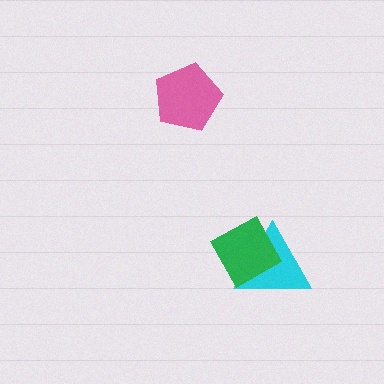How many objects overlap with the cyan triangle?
1 object overlaps with the cyan triangle.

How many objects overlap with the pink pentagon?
0 objects overlap with the pink pentagon.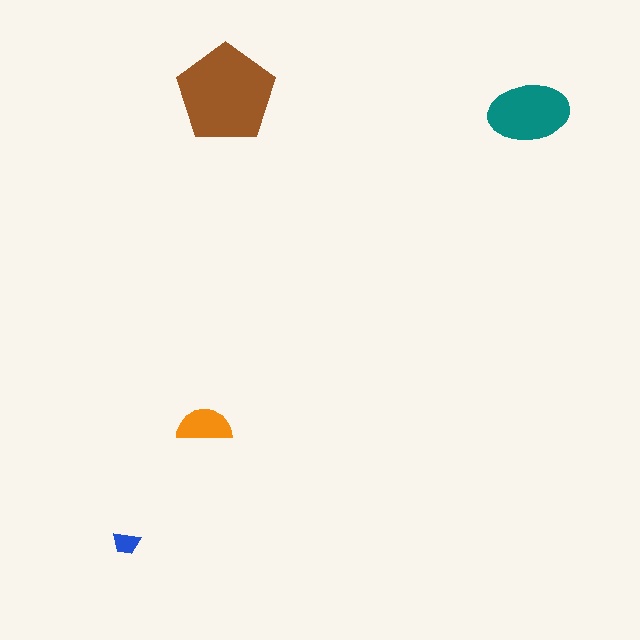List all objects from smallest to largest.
The blue trapezoid, the orange semicircle, the teal ellipse, the brown pentagon.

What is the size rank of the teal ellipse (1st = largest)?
2nd.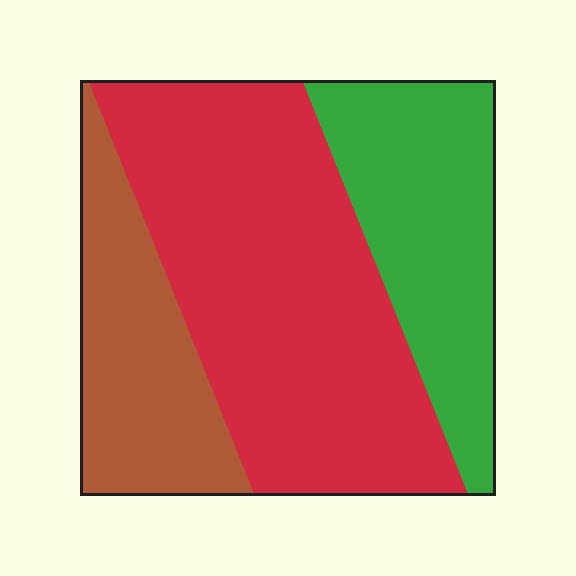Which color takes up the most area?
Red, at roughly 50%.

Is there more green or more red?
Red.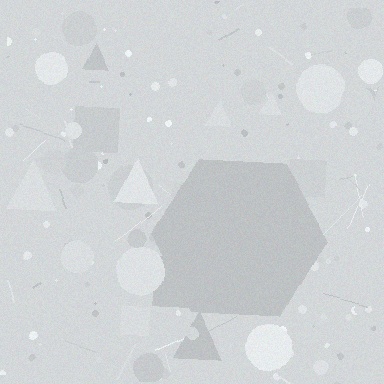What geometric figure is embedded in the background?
A hexagon is embedded in the background.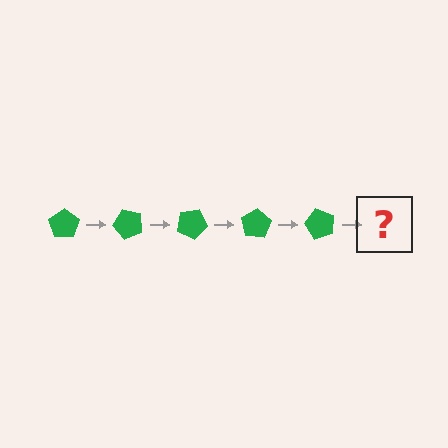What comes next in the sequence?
The next element should be a green pentagon rotated 250 degrees.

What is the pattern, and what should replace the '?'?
The pattern is that the pentagon rotates 50 degrees each step. The '?' should be a green pentagon rotated 250 degrees.